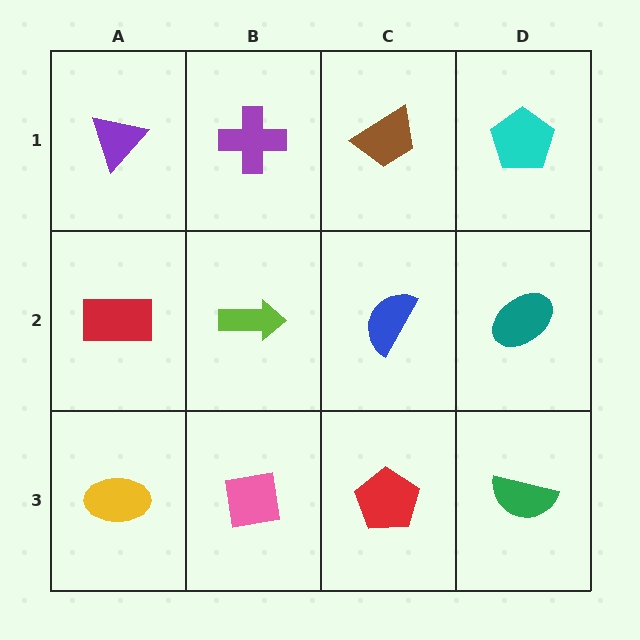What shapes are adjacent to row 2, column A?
A purple triangle (row 1, column A), a yellow ellipse (row 3, column A), a lime arrow (row 2, column B).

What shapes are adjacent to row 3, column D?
A teal ellipse (row 2, column D), a red pentagon (row 3, column C).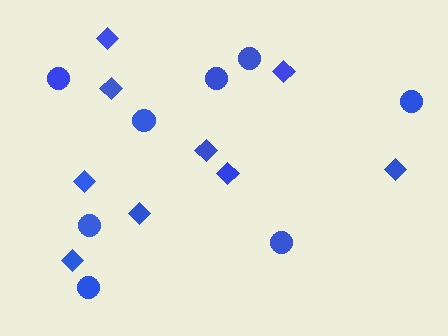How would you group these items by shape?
There are 2 groups: one group of diamonds (9) and one group of circles (8).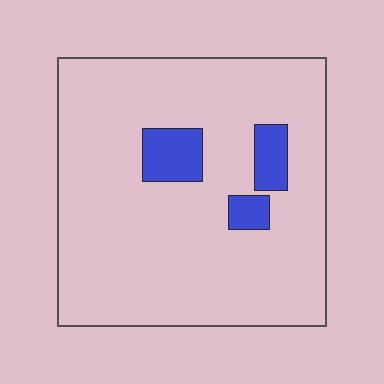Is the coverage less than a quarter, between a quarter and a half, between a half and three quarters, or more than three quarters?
Less than a quarter.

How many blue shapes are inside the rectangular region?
3.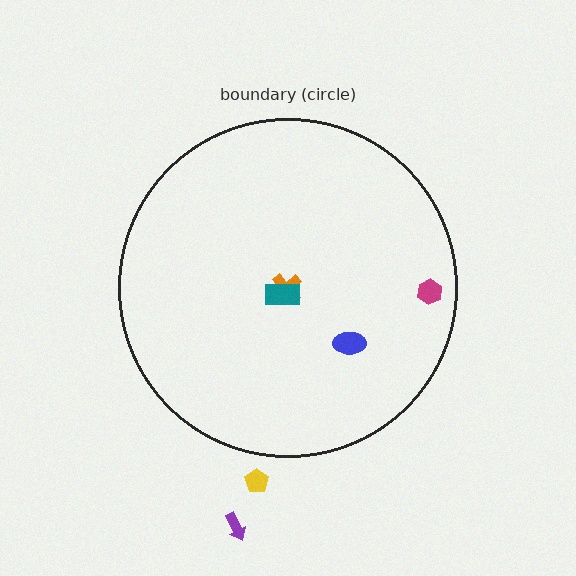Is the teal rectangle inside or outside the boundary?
Inside.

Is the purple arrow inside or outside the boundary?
Outside.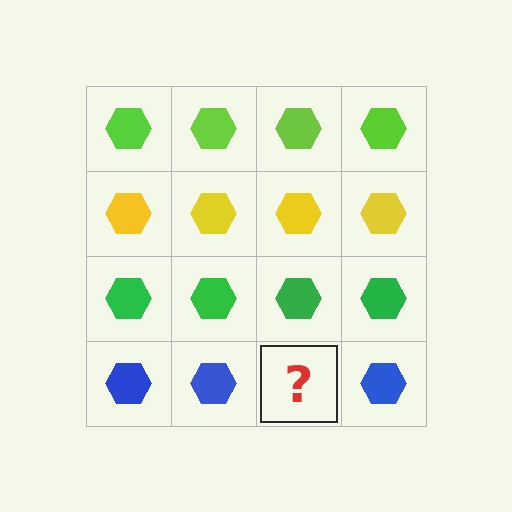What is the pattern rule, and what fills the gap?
The rule is that each row has a consistent color. The gap should be filled with a blue hexagon.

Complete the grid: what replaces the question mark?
The question mark should be replaced with a blue hexagon.